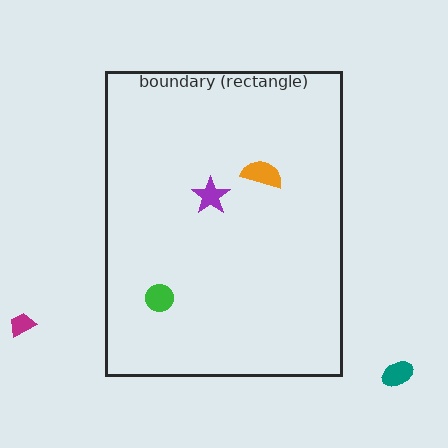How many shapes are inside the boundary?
3 inside, 2 outside.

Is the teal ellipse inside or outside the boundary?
Outside.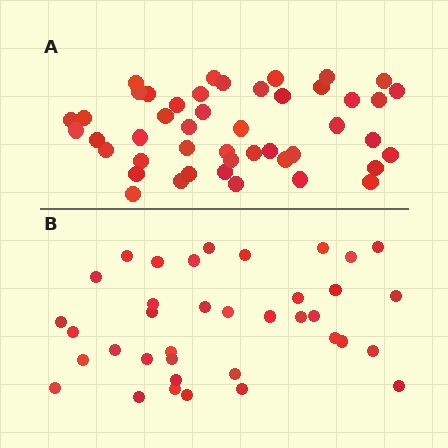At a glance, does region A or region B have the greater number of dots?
Region A (the top region) has more dots.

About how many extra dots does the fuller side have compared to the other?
Region A has roughly 8 or so more dots than region B.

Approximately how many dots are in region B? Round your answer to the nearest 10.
About 40 dots. (The exact count is 37, which rounds to 40.)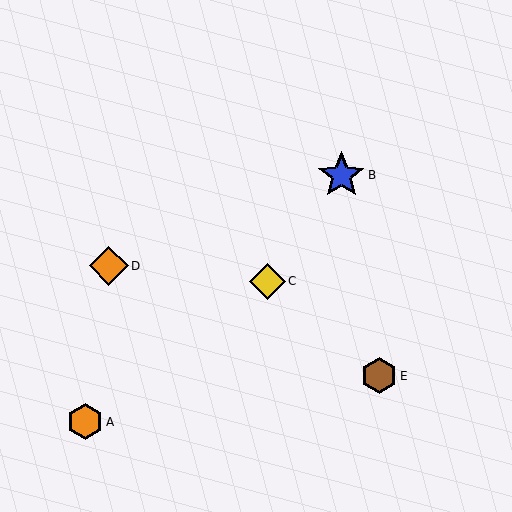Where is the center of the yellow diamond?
The center of the yellow diamond is at (267, 281).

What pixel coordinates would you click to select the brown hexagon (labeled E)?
Click at (379, 376) to select the brown hexagon E.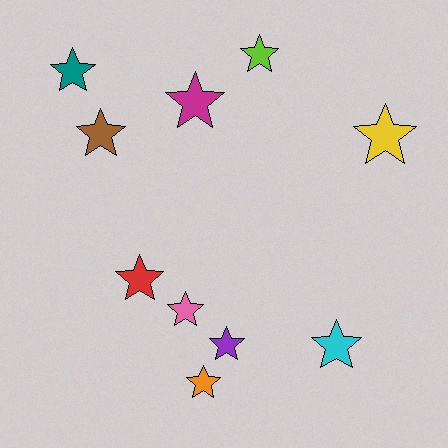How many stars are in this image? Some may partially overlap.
There are 10 stars.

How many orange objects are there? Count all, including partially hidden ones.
There is 1 orange object.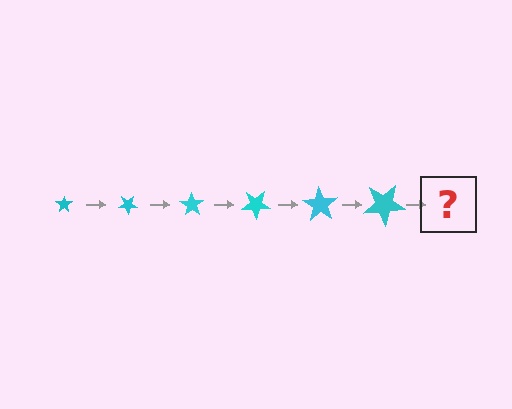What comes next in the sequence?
The next element should be a star, larger than the previous one and rotated 210 degrees from the start.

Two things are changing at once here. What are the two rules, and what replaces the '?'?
The two rules are that the star grows larger each step and it rotates 35 degrees each step. The '?' should be a star, larger than the previous one and rotated 210 degrees from the start.